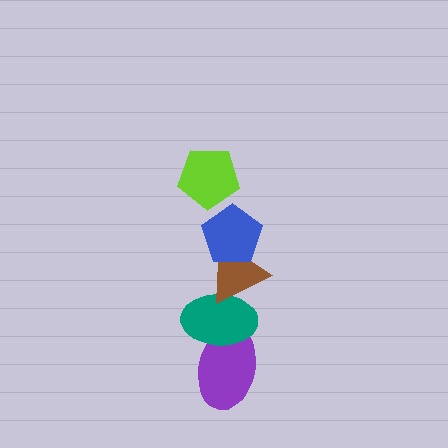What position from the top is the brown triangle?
The brown triangle is 3rd from the top.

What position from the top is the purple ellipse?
The purple ellipse is 5th from the top.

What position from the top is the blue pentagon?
The blue pentagon is 2nd from the top.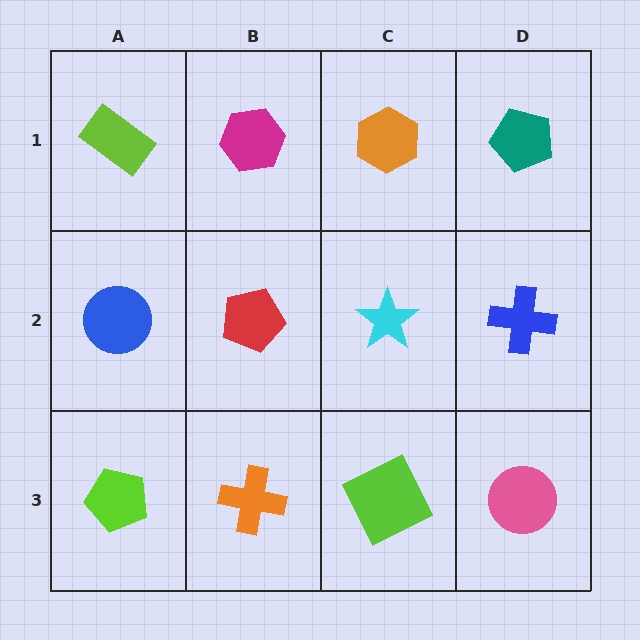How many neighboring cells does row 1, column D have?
2.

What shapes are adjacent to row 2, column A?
A lime rectangle (row 1, column A), a lime pentagon (row 3, column A), a red pentagon (row 2, column B).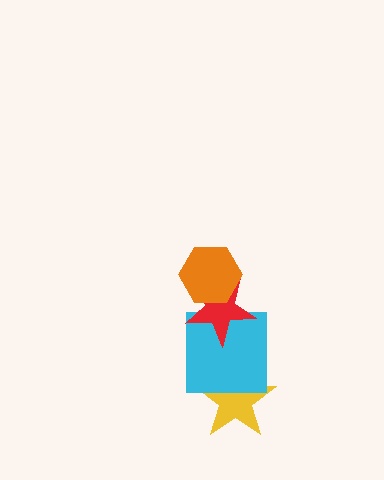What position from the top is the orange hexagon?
The orange hexagon is 1st from the top.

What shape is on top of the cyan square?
The red star is on top of the cyan square.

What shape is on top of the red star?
The orange hexagon is on top of the red star.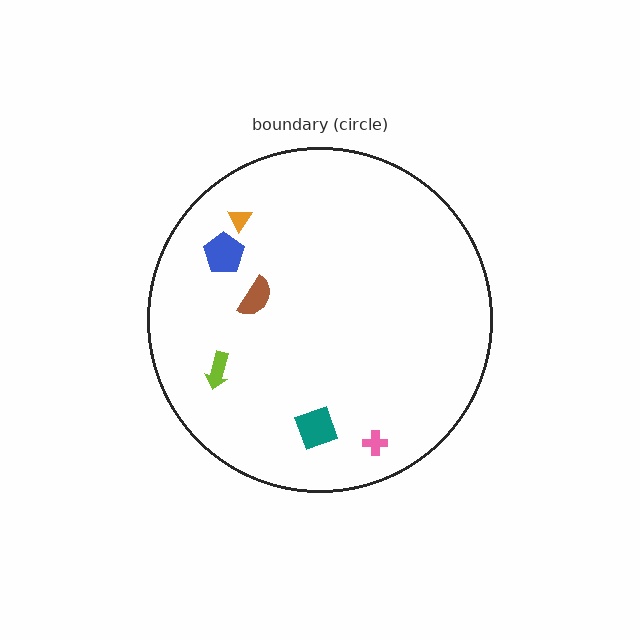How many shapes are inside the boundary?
6 inside, 0 outside.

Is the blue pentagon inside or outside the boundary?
Inside.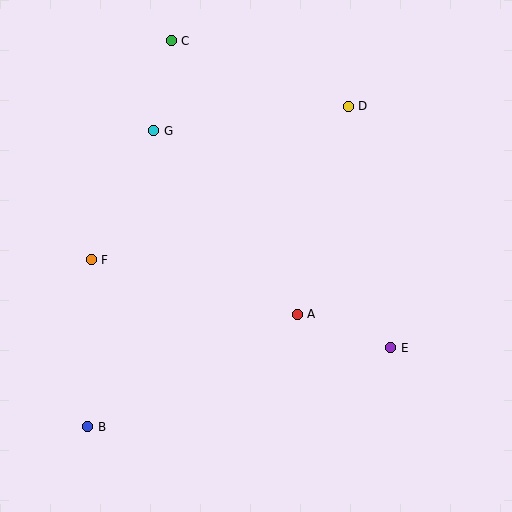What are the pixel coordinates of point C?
Point C is at (171, 41).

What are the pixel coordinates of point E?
Point E is at (391, 348).